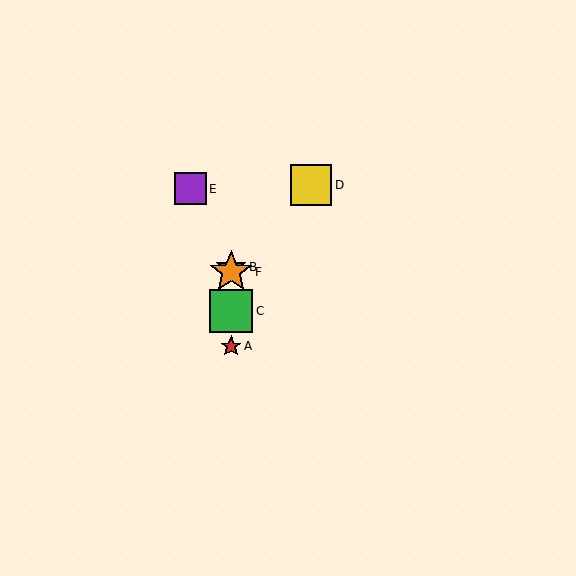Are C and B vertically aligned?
Yes, both are at x≈231.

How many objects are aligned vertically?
4 objects (A, B, C, F) are aligned vertically.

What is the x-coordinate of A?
Object A is at x≈231.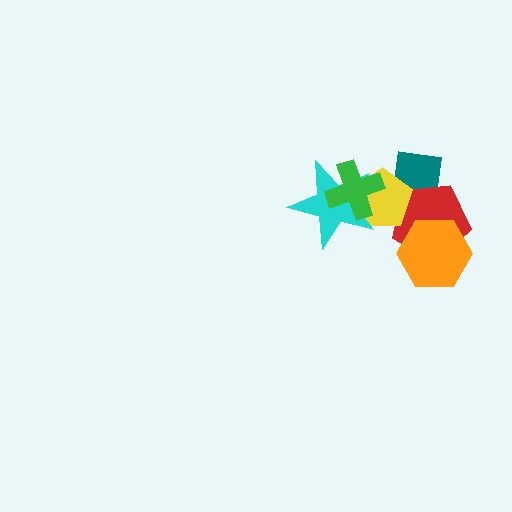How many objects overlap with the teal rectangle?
3 objects overlap with the teal rectangle.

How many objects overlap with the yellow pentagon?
4 objects overlap with the yellow pentagon.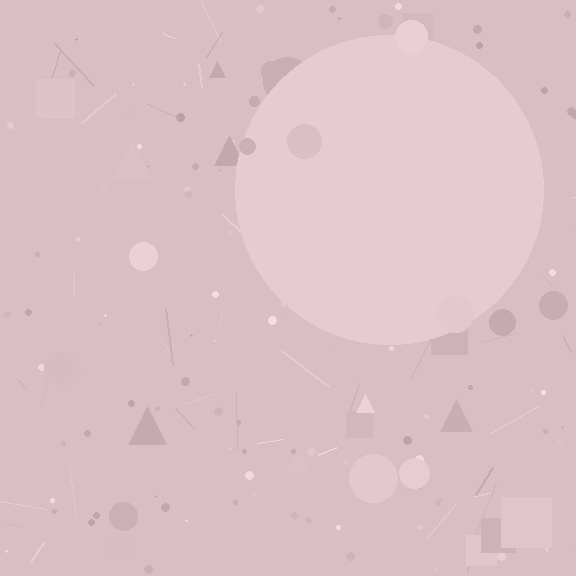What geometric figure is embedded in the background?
A circle is embedded in the background.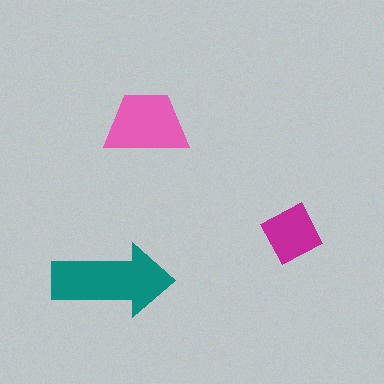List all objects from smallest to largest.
The magenta diamond, the pink trapezoid, the teal arrow.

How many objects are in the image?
There are 3 objects in the image.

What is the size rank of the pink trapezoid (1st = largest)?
2nd.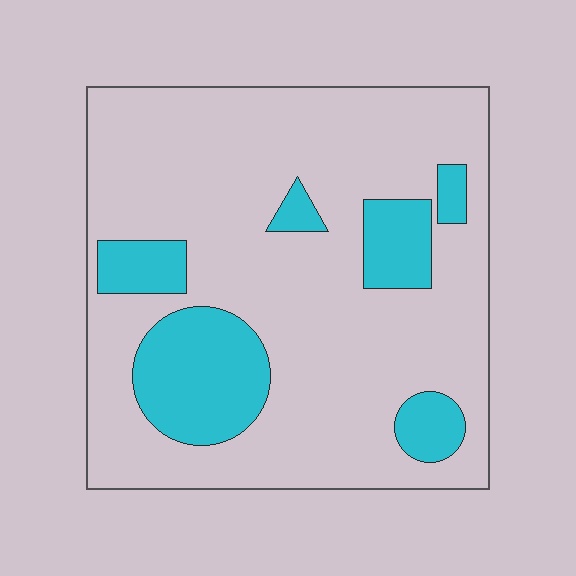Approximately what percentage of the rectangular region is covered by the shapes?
Approximately 20%.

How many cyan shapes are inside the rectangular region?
6.